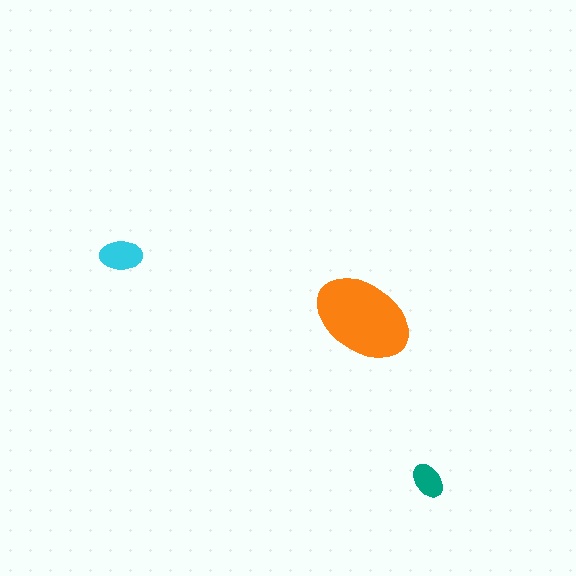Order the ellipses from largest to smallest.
the orange one, the cyan one, the teal one.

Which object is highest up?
The cyan ellipse is topmost.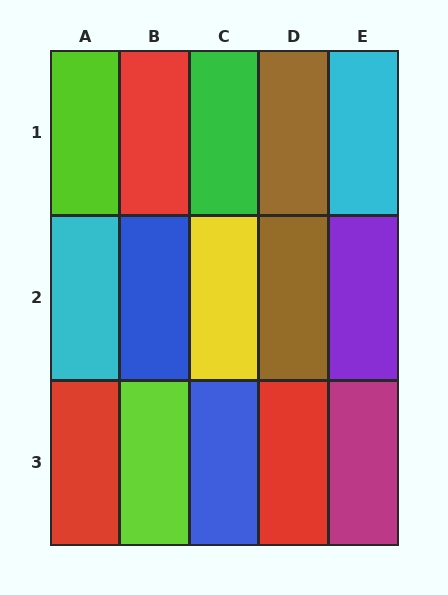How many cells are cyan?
2 cells are cyan.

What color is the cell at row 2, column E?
Purple.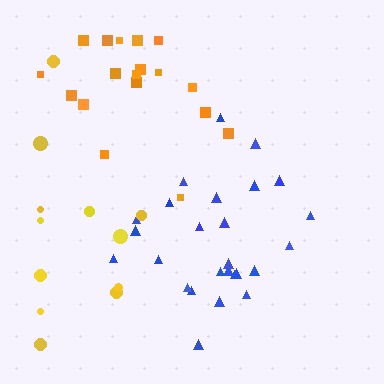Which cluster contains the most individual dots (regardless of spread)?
Blue (26).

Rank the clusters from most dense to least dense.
blue, orange, yellow.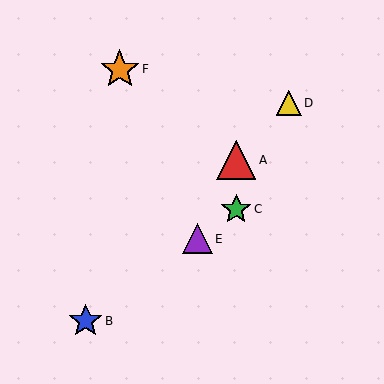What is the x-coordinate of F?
Object F is at x≈120.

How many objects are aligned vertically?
2 objects (A, C) are aligned vertically.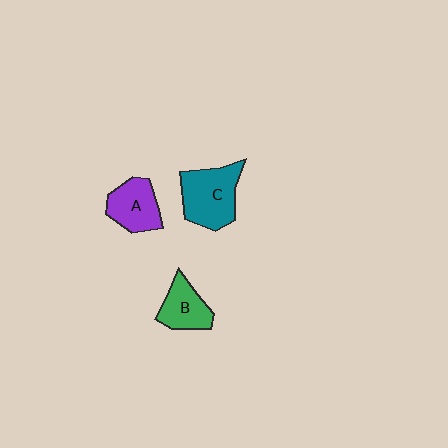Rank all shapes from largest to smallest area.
From largest to smallest: C (teal), A (purple), B (green).